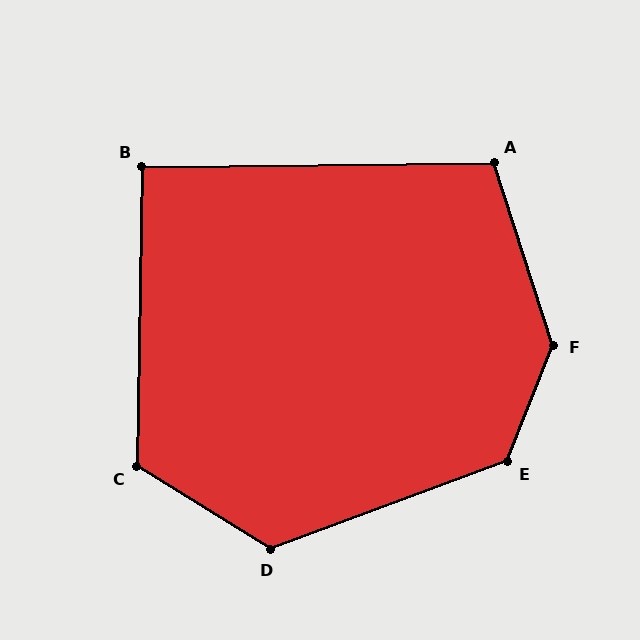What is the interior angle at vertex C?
Approximately 121 degrees (obtuse).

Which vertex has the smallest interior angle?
B, at approximately 92 degrees.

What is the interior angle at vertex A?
Approximately 107 degrees (obtuse).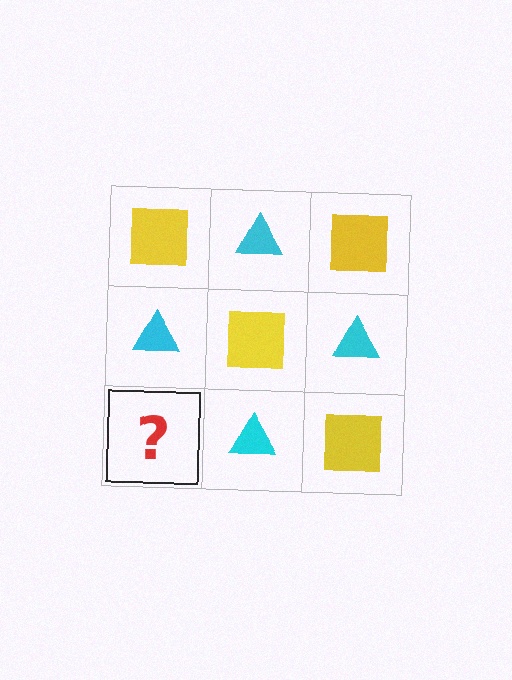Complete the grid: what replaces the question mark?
The question mark should be replaced with a yellow square.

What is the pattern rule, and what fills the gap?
The rule is that it alternates yellow square and cyan triangle in a checkerboard pattern. The gap should be filled with a yellow square.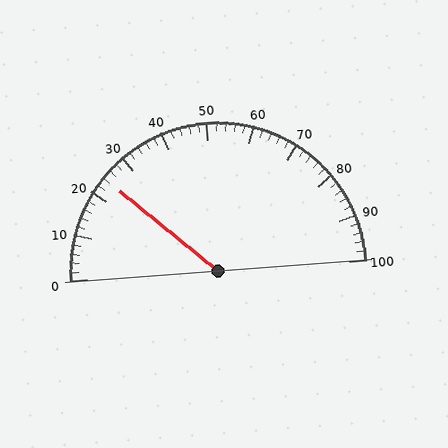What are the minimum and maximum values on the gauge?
The gauge ranges from 0 to 100.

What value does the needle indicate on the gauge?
The needle indicates approximately 24.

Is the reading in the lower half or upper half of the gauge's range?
The reading is in the lower half of the range (0 to 100).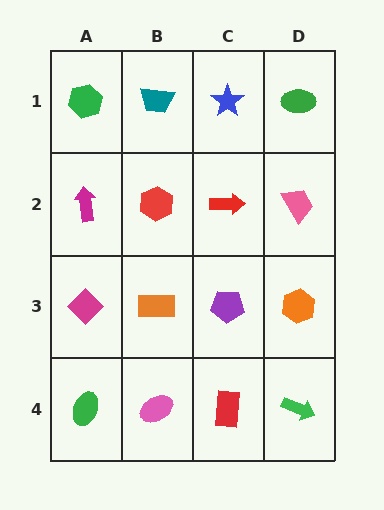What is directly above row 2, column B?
A teal trapezoid.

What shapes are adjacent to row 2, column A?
A green hexagon (row 1, column A), a magenta diamond (row 3, column A), a red hexagon (row 2, column B).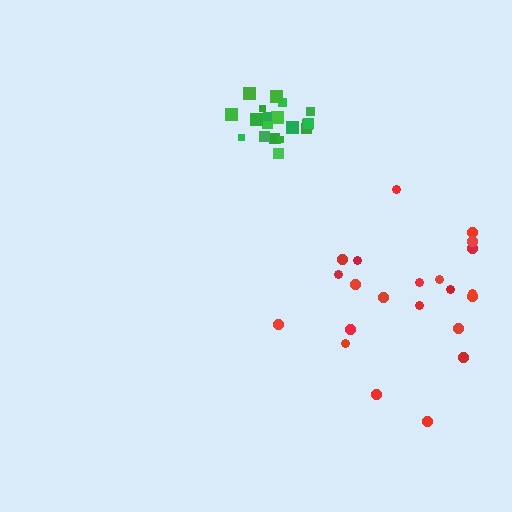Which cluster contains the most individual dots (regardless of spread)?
Red (22).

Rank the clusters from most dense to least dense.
green, red.